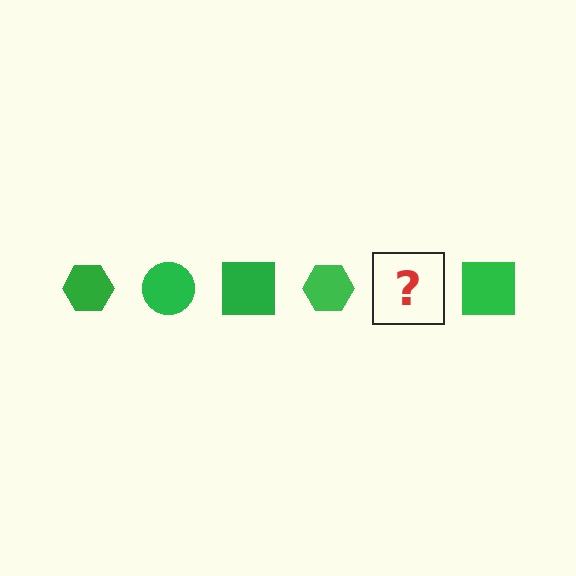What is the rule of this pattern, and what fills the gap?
The rule is that the pattern cycles through hexagon, circle, square shapes in green. The gap should be filled with a green circle.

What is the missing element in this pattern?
The missing element is a green circle.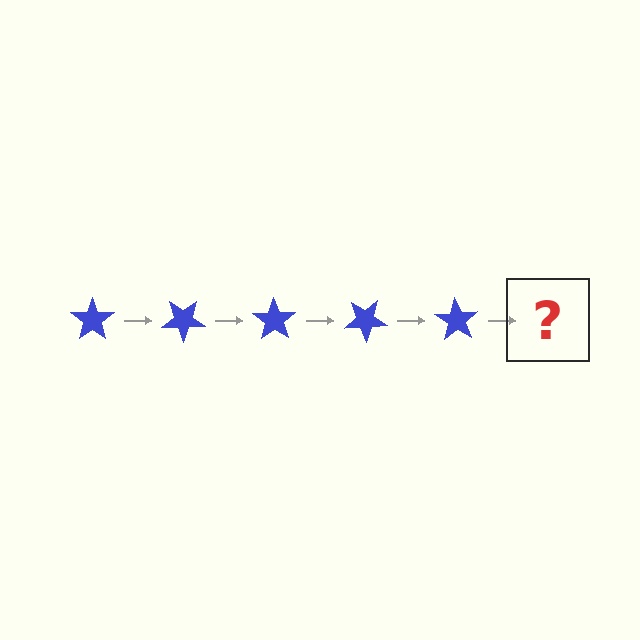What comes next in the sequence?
The next element should be a blue star rotated 175 degrees.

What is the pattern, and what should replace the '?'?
The pattern is that the star rotates 35 degrees each step. The '?' should be a blue star rotated 175 degrees.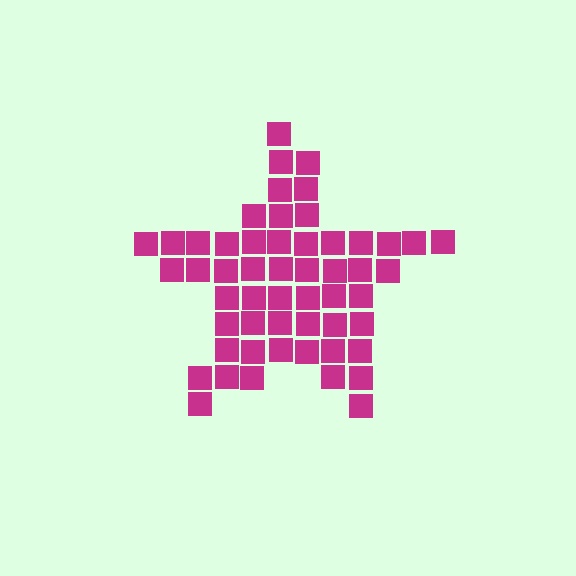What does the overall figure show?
The overall figure shows a star.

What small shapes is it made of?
It is made of small squares.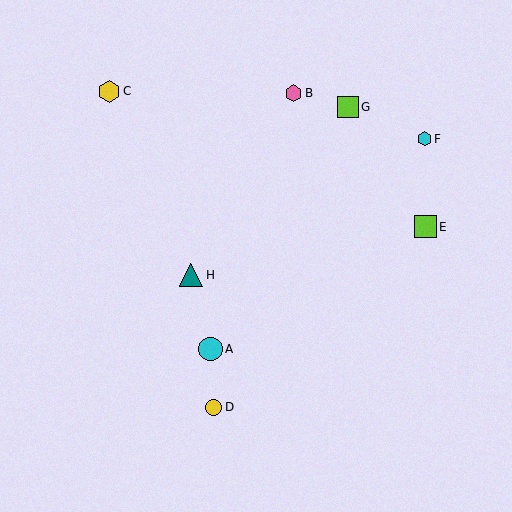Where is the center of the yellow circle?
The center of the yellow circle is at (213, 408).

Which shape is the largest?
The cyan circle (labeled A) is the largest.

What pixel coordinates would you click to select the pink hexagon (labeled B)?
Click at (293, 93) to select the pink hexagon B.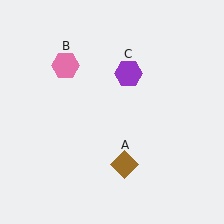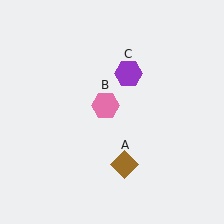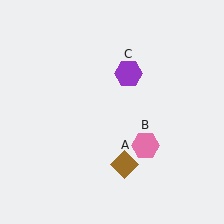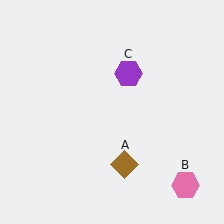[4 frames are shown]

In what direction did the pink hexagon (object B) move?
The pink hexagon (object B) moved down and to the right.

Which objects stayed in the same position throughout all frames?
Brown diamond (object A) and purple hexagon (object C) remained stationary.